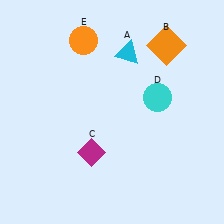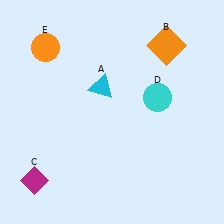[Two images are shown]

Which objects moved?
The objects that moved are: the cyan triangle (A), the magenta diamond (C), the orange circle (E).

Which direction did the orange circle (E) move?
The orange circle (E) moved left.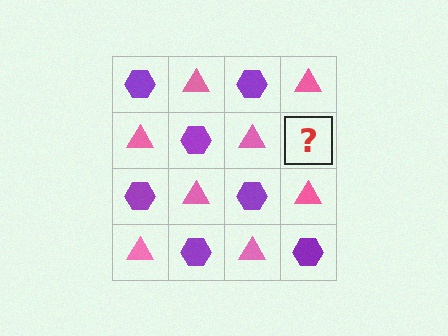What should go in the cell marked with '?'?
The missing cell should contain a purple hexagon.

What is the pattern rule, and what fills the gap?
The rule is that it alternates purple hexagon and pink triangle in a checkerboard pattern. The gap should be filled with a purple hexagon.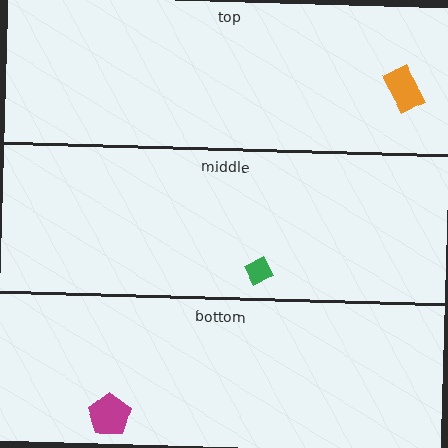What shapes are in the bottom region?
The magenta pentagon.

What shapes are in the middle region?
The green diamond.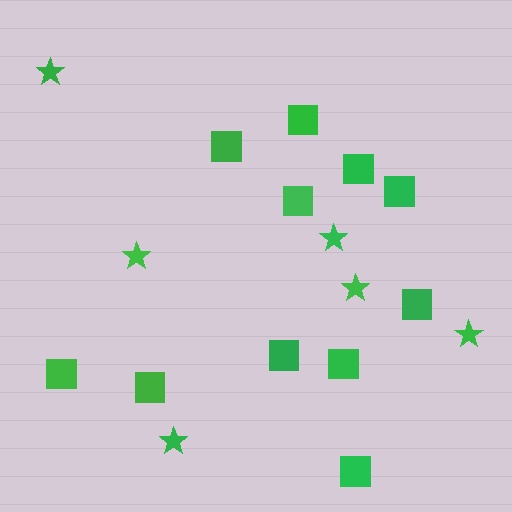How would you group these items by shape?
There are 2 groups: one group of squares (11) and one group of stars (6).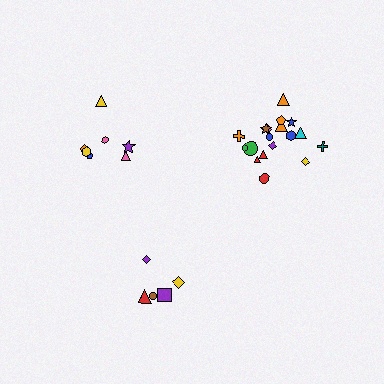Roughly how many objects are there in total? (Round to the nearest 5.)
Roughly 30 objects in total.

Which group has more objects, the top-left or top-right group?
The top-right group.